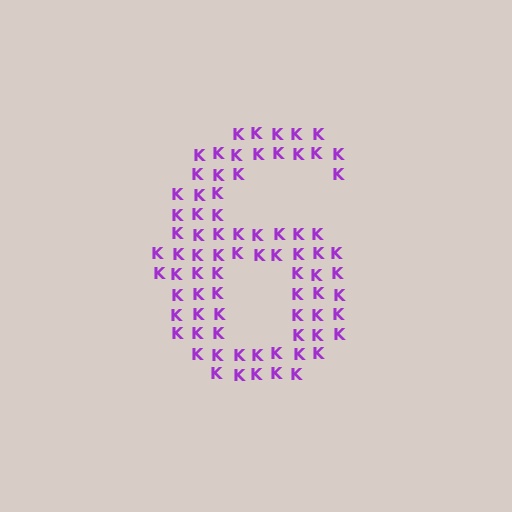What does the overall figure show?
The overall figure shows the digit 6.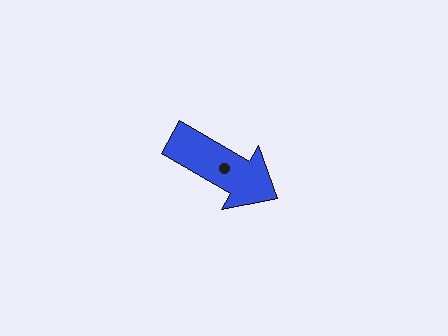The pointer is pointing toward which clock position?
Roughly 4 o'clock.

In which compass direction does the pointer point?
Southeast.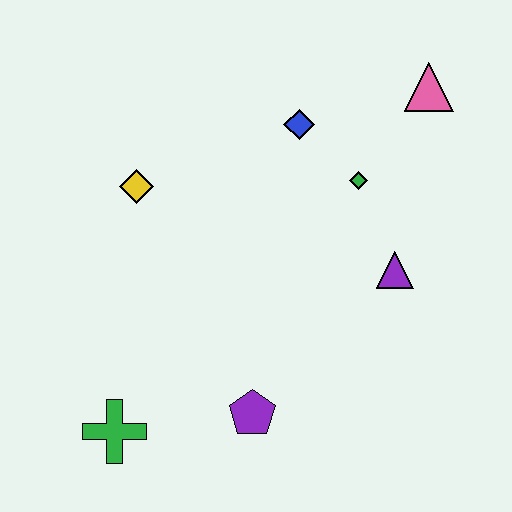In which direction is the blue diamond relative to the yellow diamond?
The blue diamond is to the right of the yellow diamond.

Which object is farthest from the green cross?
The pink triangle is farthest from the green cross.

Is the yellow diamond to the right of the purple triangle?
No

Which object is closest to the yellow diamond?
The blue diamond is closest to the yellow diamond.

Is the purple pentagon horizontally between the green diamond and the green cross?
Yes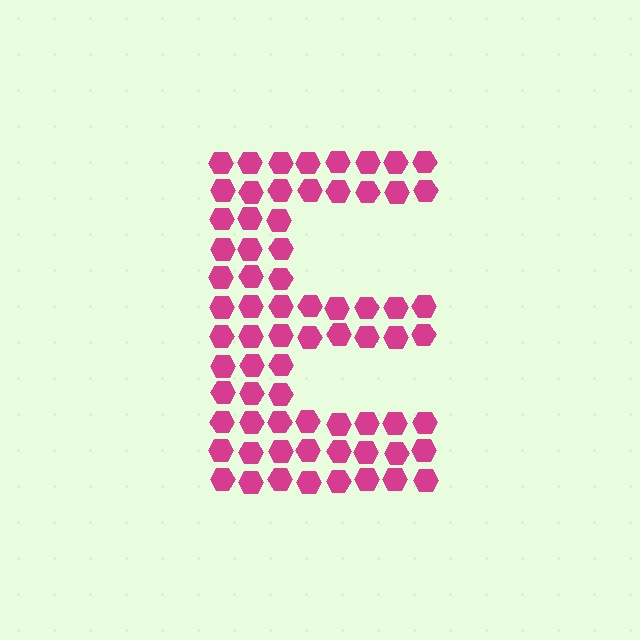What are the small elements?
The small elements are hexagons.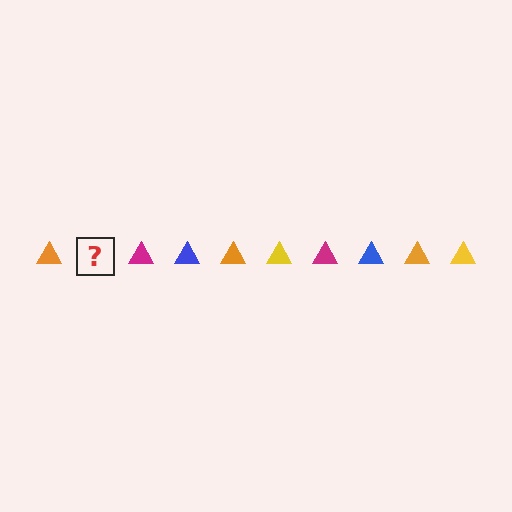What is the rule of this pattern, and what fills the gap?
The rule is that the pattern cycles through orange, yellow, magenta, blue triangles. The gap should be filled with a yellow triangle.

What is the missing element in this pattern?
The missing element is a yellow triangle.